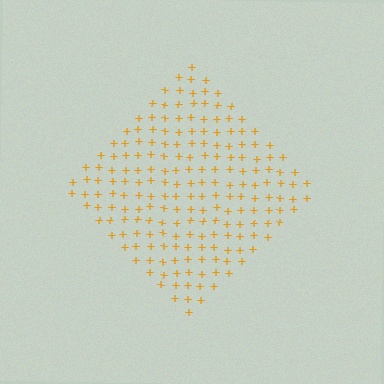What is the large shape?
The large shape is a diamond.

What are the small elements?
The small elements are plus signs.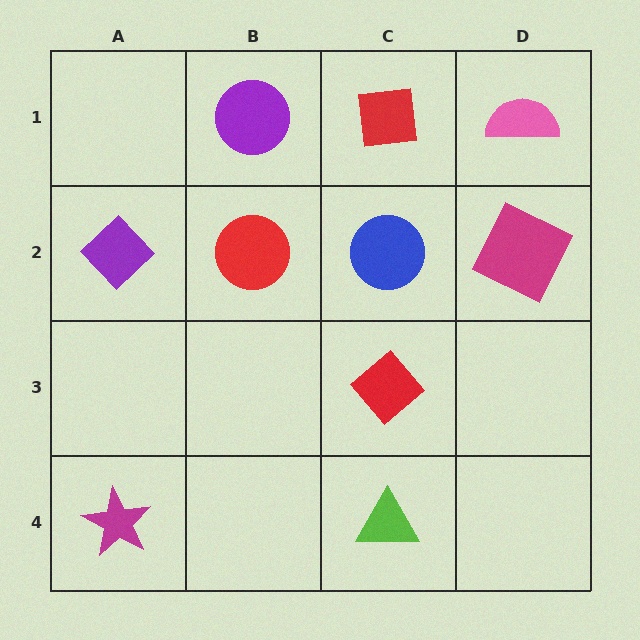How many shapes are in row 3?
1 shape.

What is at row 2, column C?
A blue circle.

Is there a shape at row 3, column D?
No, that cell is empty.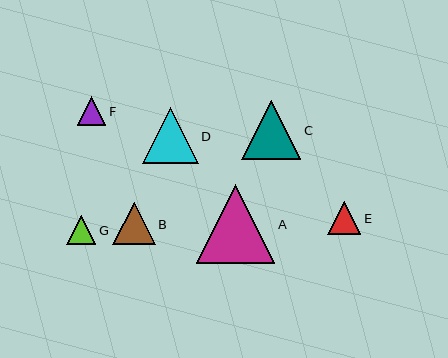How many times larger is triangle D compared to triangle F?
Triangle D is approximately 2.0 times the size of triangle F.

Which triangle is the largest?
Triangle A is the largest with a size of approximately 79 pixels.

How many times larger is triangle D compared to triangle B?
Triangle D is approximately 1.3 times the size of triangle B.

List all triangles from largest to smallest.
From largest to smallest: A, C, D, B, E, G, F.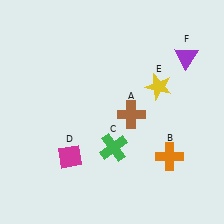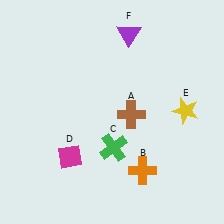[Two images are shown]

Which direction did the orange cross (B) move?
The orange cross (B) moved left.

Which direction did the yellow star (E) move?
The yellow star (E) moved right.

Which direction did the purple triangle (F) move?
The purple triangle (F) moved left.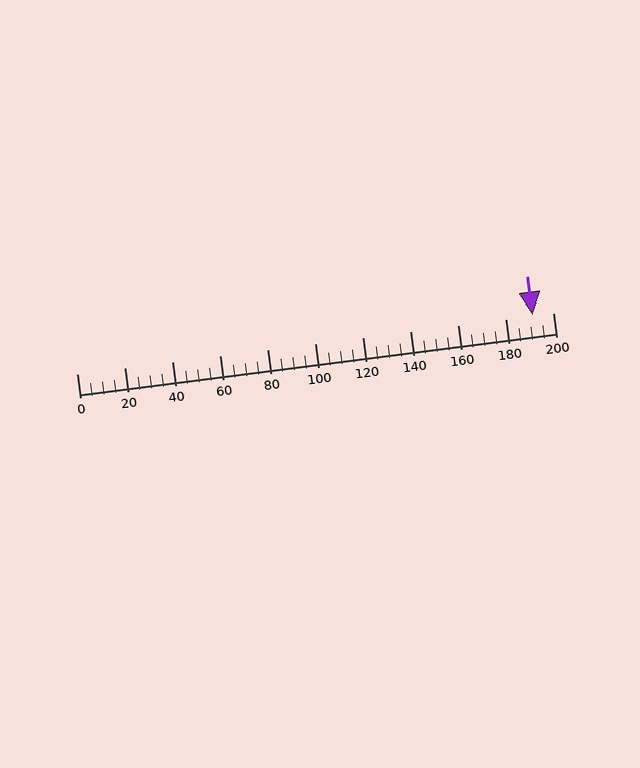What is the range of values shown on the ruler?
The ruler shows values from 0 to 200.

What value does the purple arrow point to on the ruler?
The purple arrow points to approximately 192.